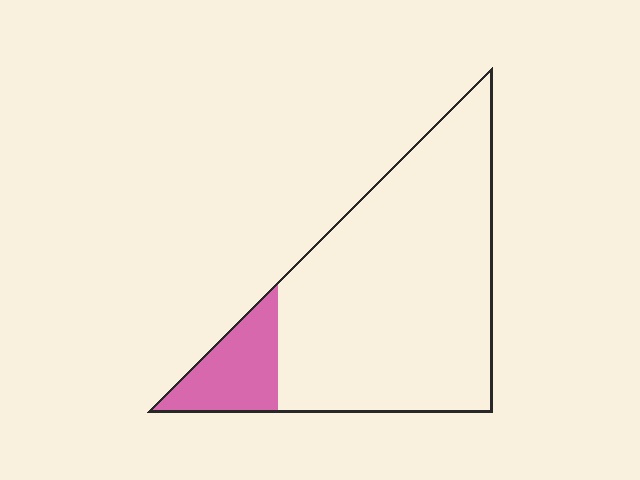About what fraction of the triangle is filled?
About one eighth (1/8).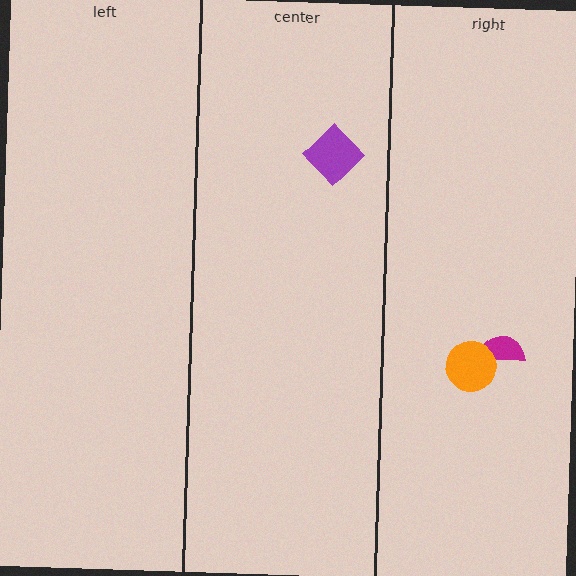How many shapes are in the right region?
2.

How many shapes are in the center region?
1.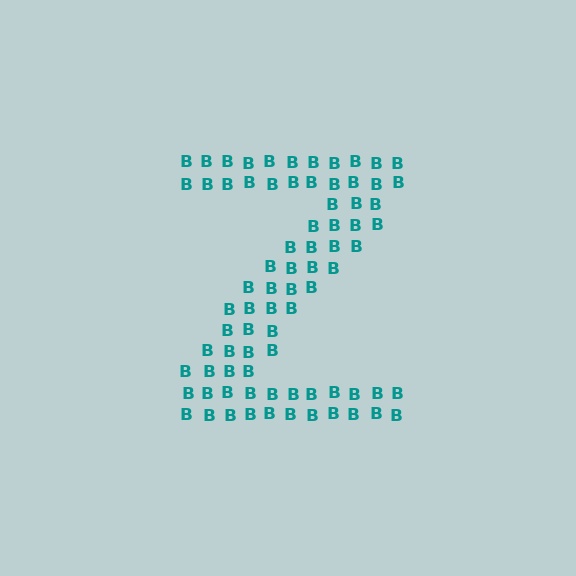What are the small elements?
The small elements are letter B's.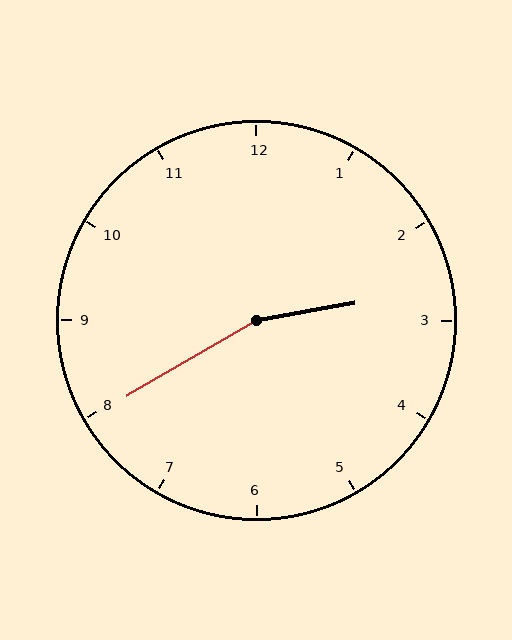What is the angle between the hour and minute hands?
Approximately 160 degrees.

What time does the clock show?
2:40.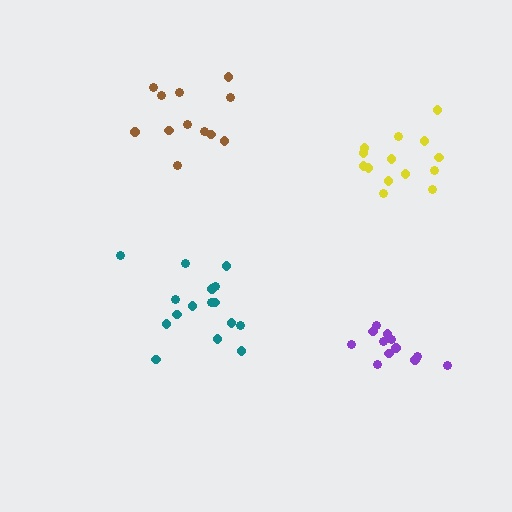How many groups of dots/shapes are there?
There are 4 groups.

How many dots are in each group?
Group 1: 16 dots, Group 2: 12 dots, Group 3: 14 dots, Group 4: 12 dots (54 total).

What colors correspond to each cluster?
The clusters are colored: teal, brown, yellow, purple.